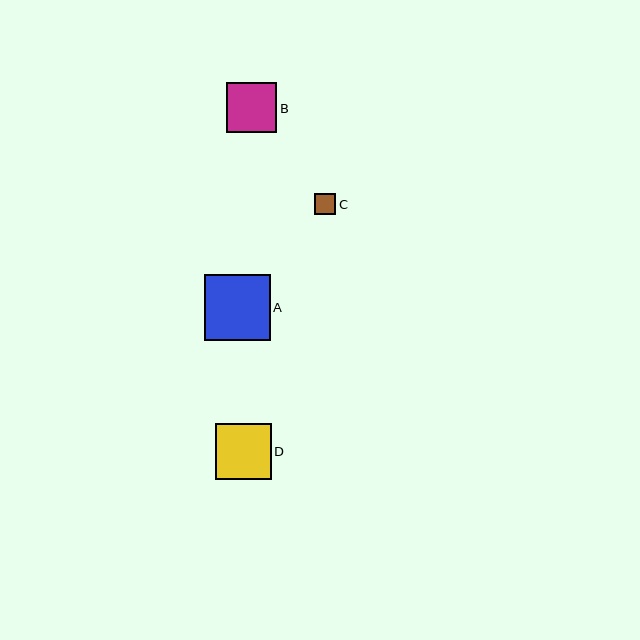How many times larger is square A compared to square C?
Square A is approximately 3.0 times the size of square C.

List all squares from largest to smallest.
From largest to smallest: A, D, B, C.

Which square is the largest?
Square A is the largest with a size of approximately 66 pixels.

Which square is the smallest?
Square C is the smallest with a size of approximately 22 pixels.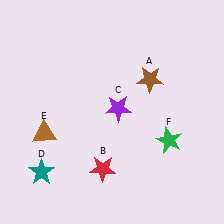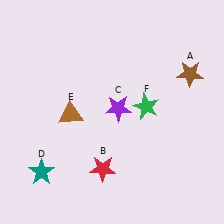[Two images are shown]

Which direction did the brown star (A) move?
The brown star (A) moved right.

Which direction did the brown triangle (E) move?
The brown triangle (E) moved right.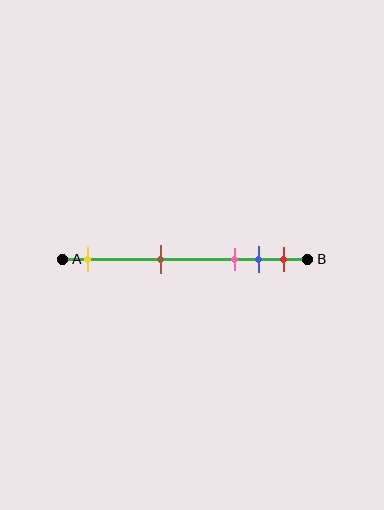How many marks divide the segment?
There are 5 marks dividing the segment.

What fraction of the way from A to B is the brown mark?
The brown mark is approximately 40% (0.4) of the way from A to B.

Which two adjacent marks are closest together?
The blue and red marks are the closest adjacent pair.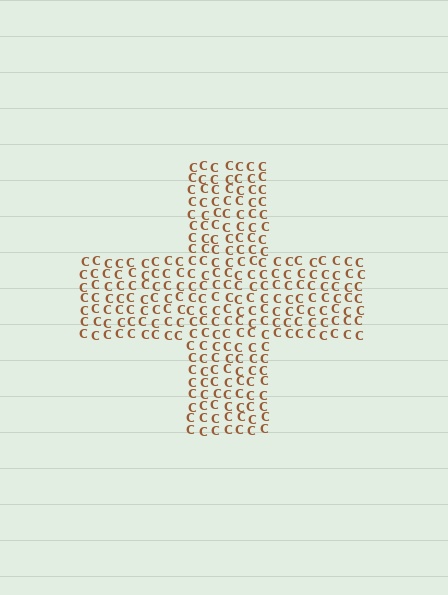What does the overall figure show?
The overall figure shows a cross.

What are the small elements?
The small elements are letter C's.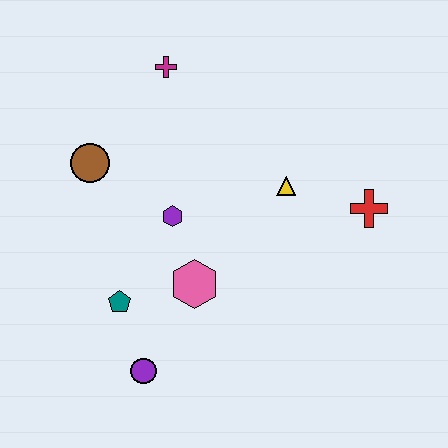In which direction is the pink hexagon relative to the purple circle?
The pink hexagon is above the purple circle.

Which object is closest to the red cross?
The yellow triangle is closest to the red cross.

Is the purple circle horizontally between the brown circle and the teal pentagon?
No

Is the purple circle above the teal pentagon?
No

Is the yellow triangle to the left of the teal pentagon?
No